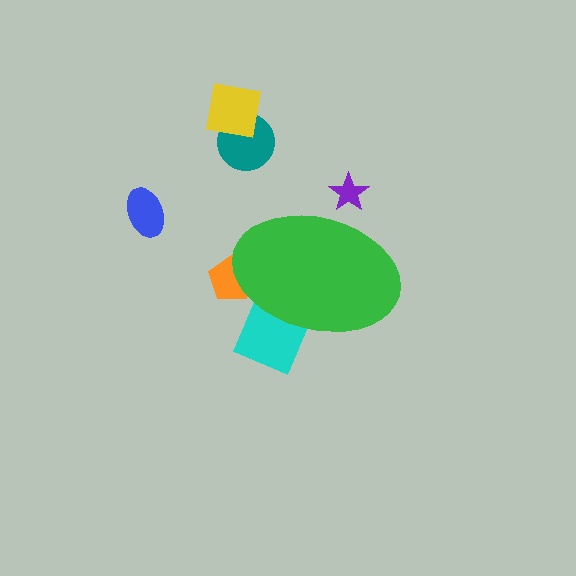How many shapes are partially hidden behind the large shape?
3 shapes are partially hidden.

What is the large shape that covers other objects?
A green ellipse.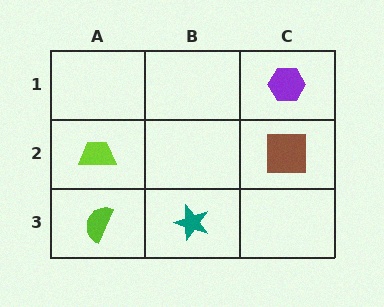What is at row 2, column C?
A brown square.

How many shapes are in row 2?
2 shapes.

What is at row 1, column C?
A purple hexagon.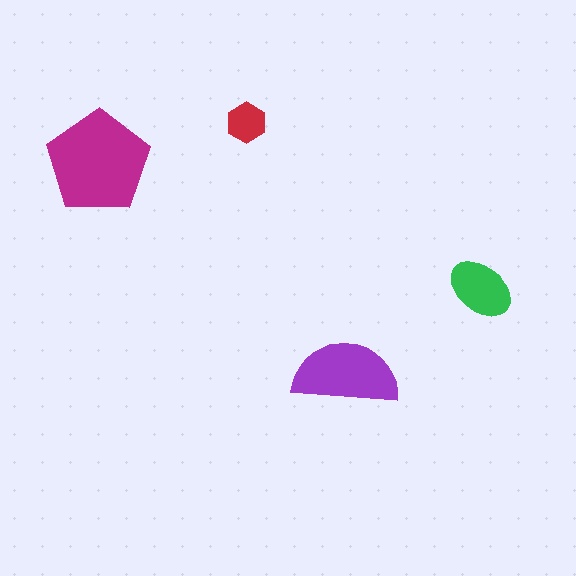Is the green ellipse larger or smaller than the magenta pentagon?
Smaller.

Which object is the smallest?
The red hexagon.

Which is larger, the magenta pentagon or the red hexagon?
The magenta pentagon.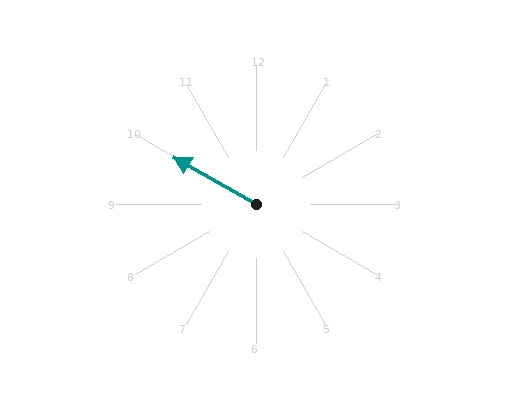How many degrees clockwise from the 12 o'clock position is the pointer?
Approximately 300 degrees.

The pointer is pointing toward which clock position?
Roughly 10 o'clock.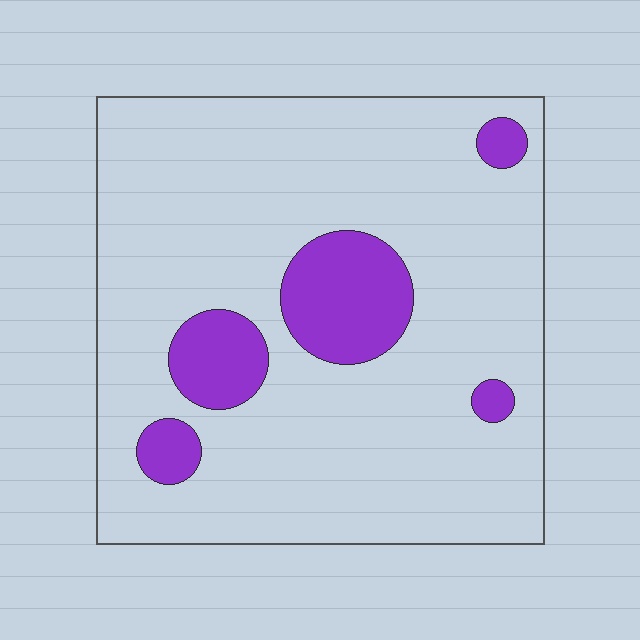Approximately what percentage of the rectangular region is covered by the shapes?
Approximately 15%.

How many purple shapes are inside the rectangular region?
5.